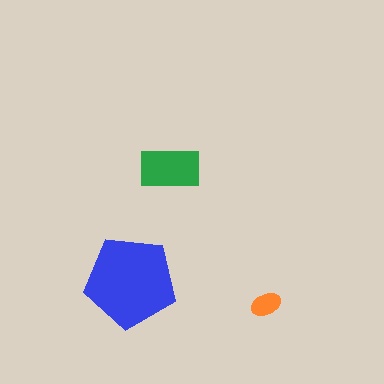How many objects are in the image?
There are 3 objects in the image.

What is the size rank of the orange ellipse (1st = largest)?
3rd.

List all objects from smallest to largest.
The orange ellipse, the green rectangle, the blue pentagon.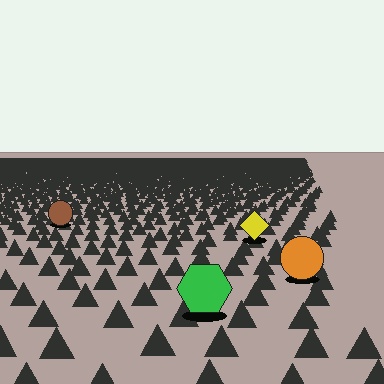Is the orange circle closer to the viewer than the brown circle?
Yes. The orange circle is closer — you can tell from the texture gradient: the ground texture is coarser near it.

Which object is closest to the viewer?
The green hexagon is closest. The texture marks near it are larger and more spread out.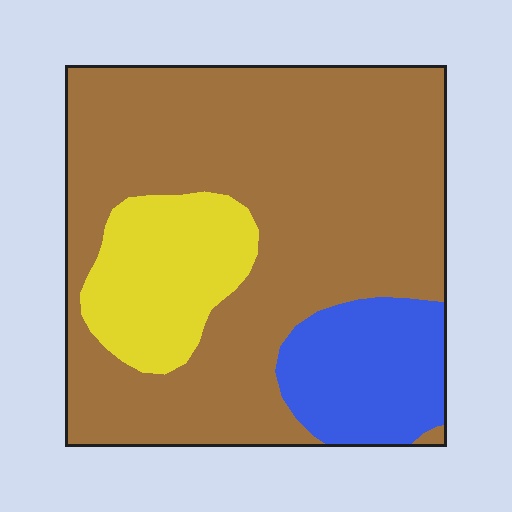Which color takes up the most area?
Brown, at roughly 70%.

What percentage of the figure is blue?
Blue takes up about one sixth (1/6) of the figure.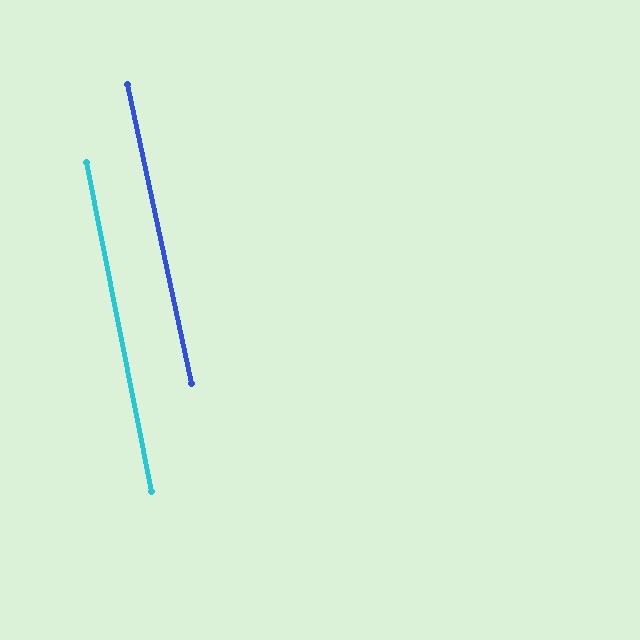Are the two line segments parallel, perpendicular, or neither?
Parallel — their directions differ by only 1.0°.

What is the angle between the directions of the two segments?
Approximately 1 degree.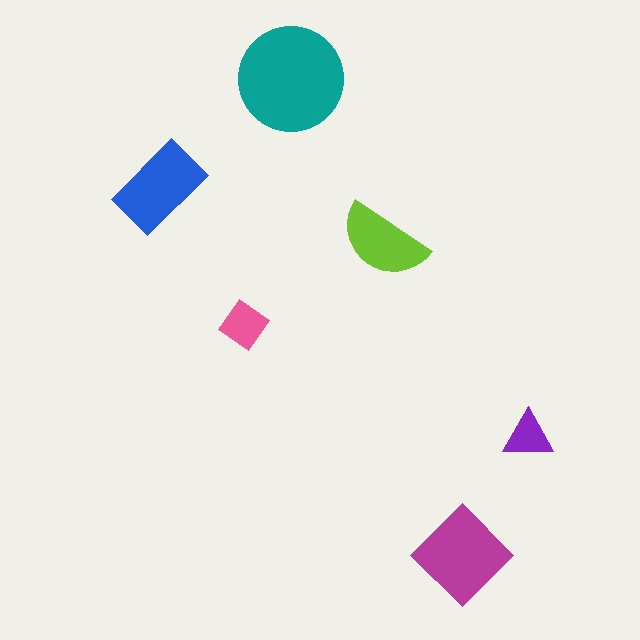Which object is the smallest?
The purple triangle.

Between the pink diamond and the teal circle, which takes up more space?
The teal circle.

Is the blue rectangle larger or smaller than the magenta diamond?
Smaller.